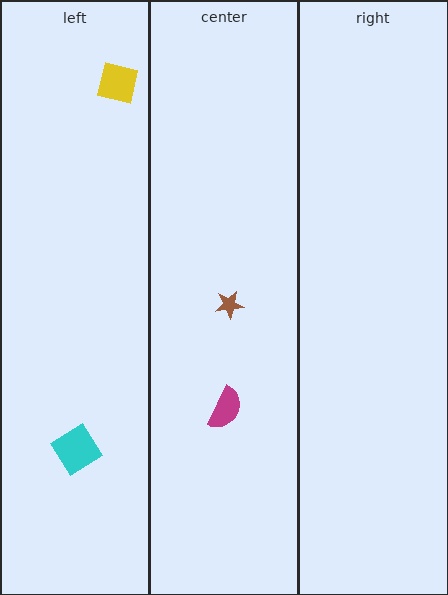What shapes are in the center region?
The brown star, the magenta semicircle.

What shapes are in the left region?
The yellow square, the cyan diamond.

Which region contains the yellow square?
The left region.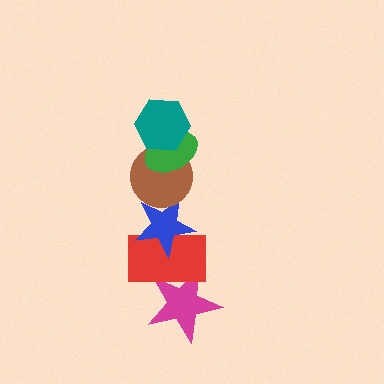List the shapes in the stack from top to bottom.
From top to bottom: the teal hexagon, the green ellipse, the brown circle, the blue star, the red rectangle, the magenta star.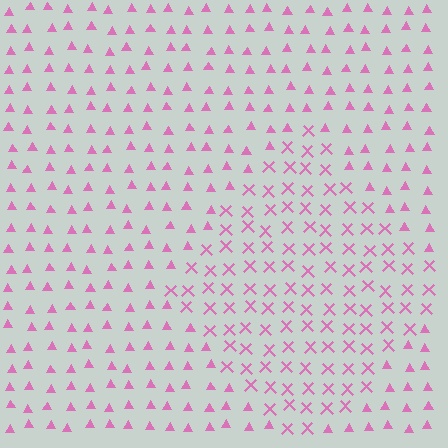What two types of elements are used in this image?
The image uses X marks inside the diamond region and triangles outside it.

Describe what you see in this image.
The image is filled with small pink elements arranged in a uniform grid. A diamond-shaped region contains X marks, while the surrounding area contains triangles. The boundary is defined purely by the change in element shape.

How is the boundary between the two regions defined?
The boundary is defined by a change in element shape: X marks inside vs. triangles outside. All elements share the same color and spacing.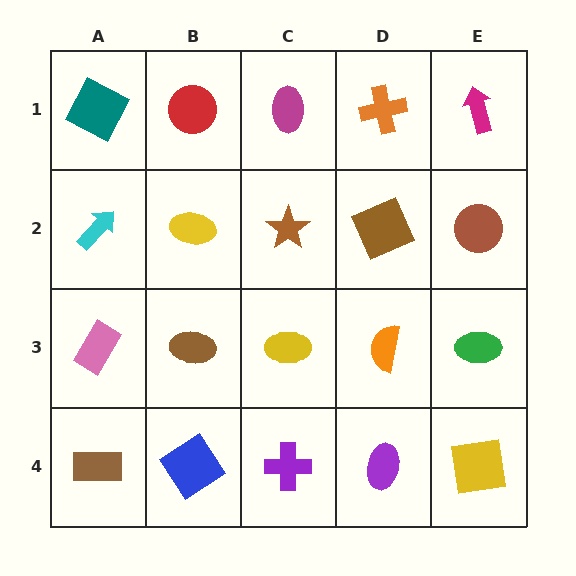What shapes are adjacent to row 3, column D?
A brown square (row 2, column D), a purple ellipse (row 4, column D), a yellow ellipse (row 3, column C), a green ellipse (row 3, column E).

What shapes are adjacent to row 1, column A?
A cyan arrow (row 2, column A), a red circle (row 1, column B).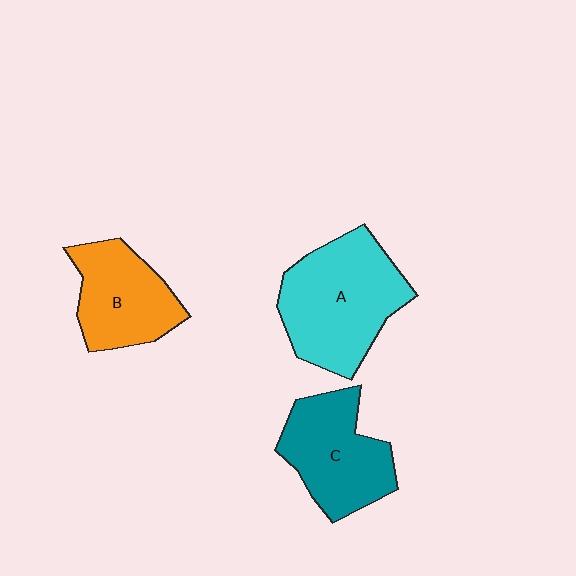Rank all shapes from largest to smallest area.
From largest to smallest: A (cyan), C (teal), B (orange).